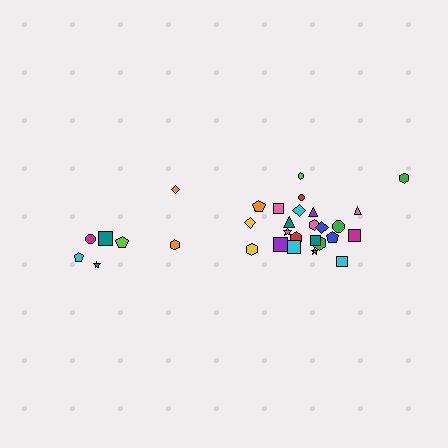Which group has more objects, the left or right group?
The right group.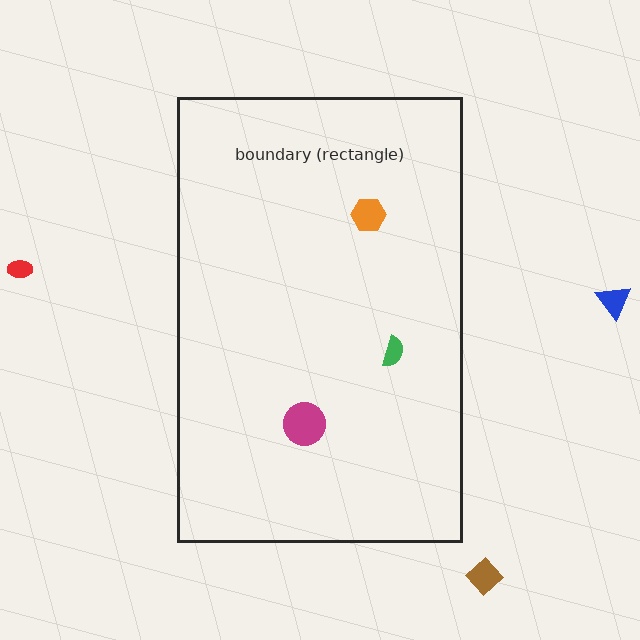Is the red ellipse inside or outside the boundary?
Outside.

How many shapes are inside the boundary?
3 inside, 3 outside.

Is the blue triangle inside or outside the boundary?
Outside.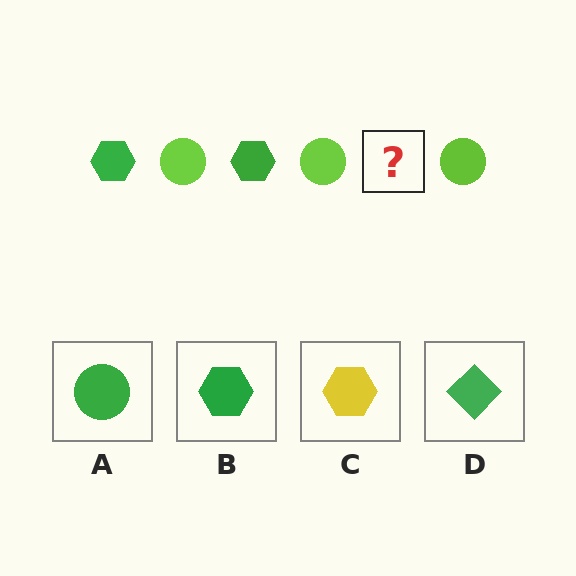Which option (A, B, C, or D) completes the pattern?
B.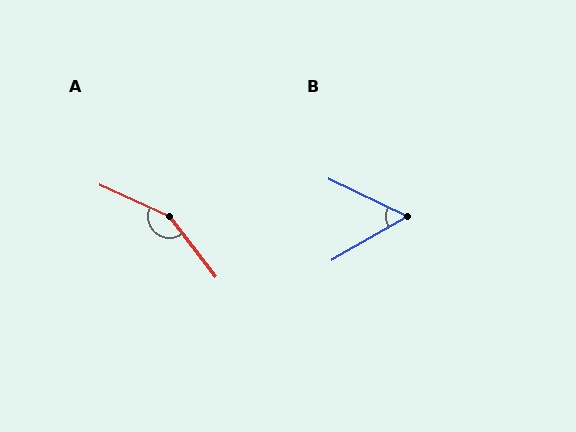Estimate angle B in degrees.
Approximately 55 degrees.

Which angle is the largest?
A, at approximately 152 degrees.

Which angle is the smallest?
B, at approximately 55 degrees.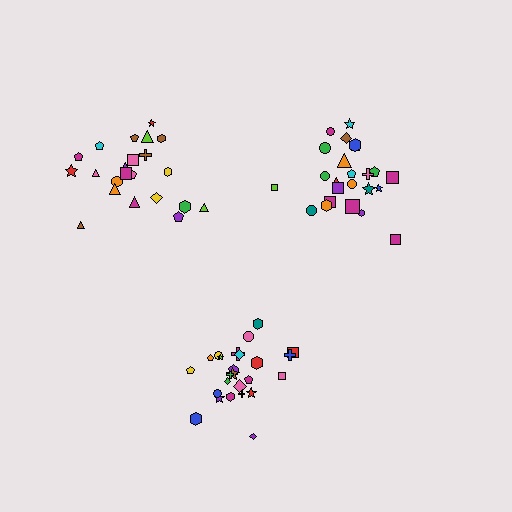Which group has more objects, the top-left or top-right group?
The top-right group.